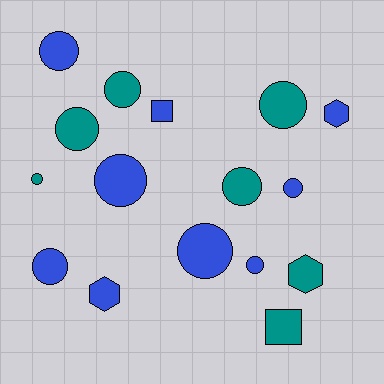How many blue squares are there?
There is 1 blue square.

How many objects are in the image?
There are 16 objects.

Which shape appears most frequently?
Circle, with 11 objects.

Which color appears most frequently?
Blue, with 9 objects.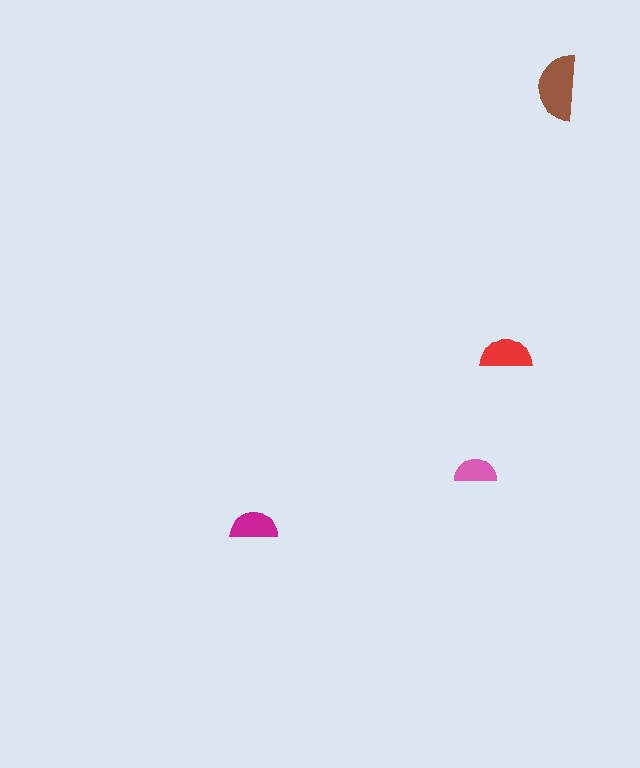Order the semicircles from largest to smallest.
the brown one, the red one, the magenta one, the pink one.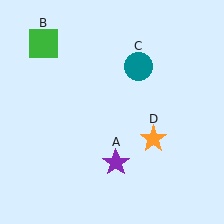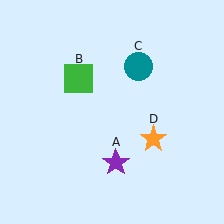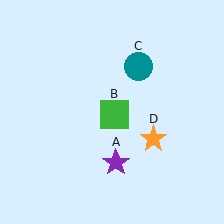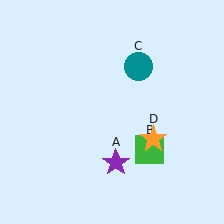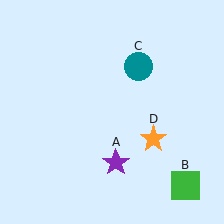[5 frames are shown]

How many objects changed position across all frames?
1 object changed position: green square (object B).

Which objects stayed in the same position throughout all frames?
Purple star (object A) and teal circle (object C) and orange star (object D) remained stationary.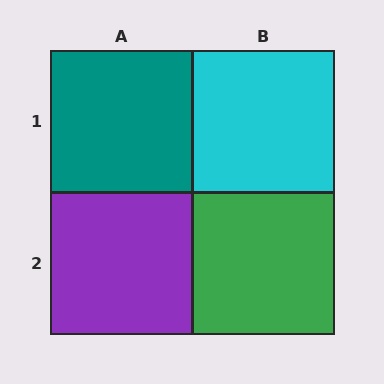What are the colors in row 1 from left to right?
Teal, cyan.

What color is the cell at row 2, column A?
Purple.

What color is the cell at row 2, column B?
Green.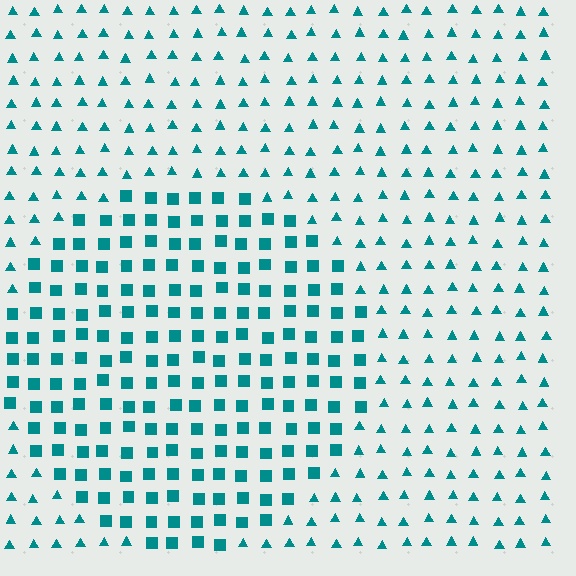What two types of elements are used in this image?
The image uses squares inside the circle region and triangles outside it.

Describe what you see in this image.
The image is filled with small teal elements arranged in a uniform grid. A circle-shaped region contains squares, while the surrounding area contains triangles. The boundary is defined purely by the change in element shape.